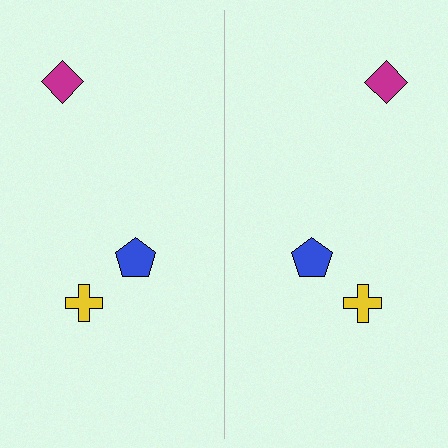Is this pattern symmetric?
Yes, this pattern has bilateral (reflection) symmetry.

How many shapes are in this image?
There are 6 shapes in this image.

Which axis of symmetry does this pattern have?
The pattern has a vertical axis of symmetry running through the center of the image.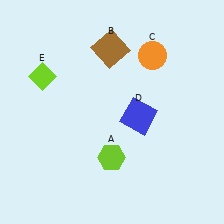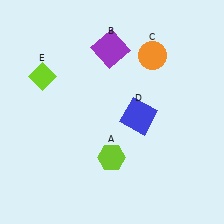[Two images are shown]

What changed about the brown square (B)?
In Image 1, B is brown. In Image 2, it changed to purple.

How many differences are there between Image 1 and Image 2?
There is 1 difference between the two images.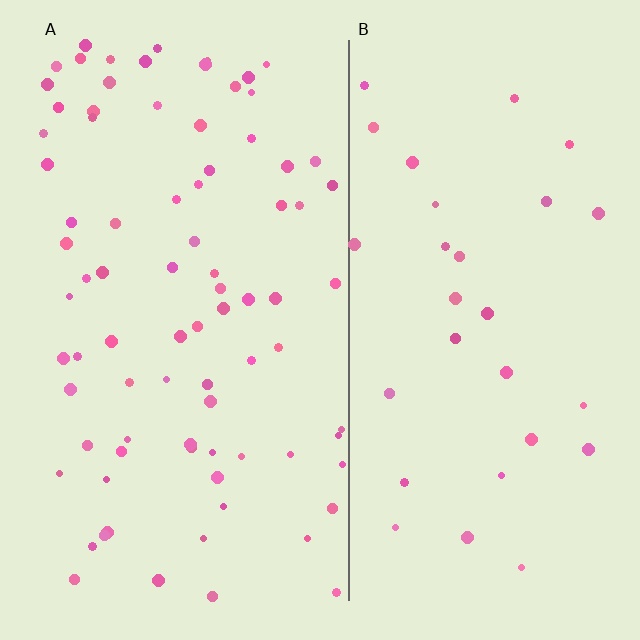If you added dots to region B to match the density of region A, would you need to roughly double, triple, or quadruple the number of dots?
Approximately triple.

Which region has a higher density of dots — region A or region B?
A (the left).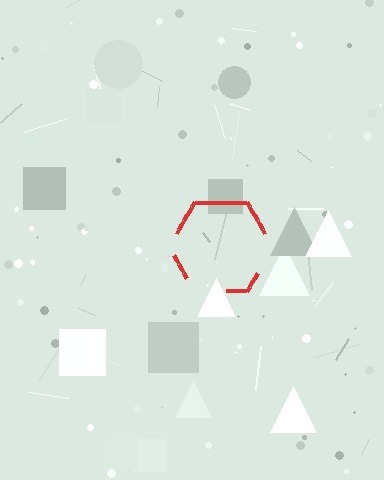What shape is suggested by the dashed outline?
The dashed outline suggests a hexagon.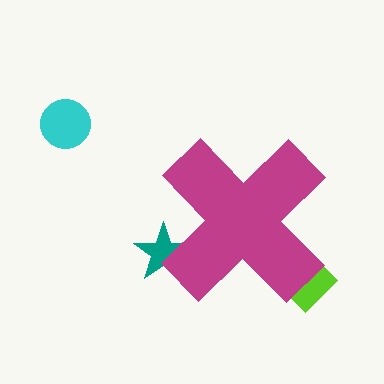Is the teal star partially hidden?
Yes, the teal star is partially hidden behind the magenta cross.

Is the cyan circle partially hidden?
No, the cyan circle is fully visible.